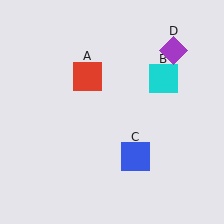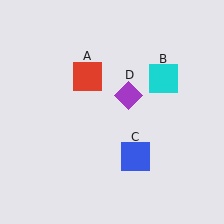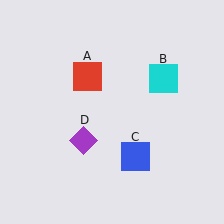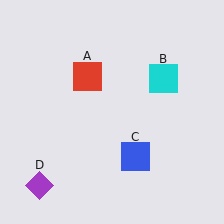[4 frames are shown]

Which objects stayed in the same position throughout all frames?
Red square (object A) and cyan square (object B) and blue square (object C) remained stationary.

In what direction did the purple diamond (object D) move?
The purple diamond (object D) moved down and to the left.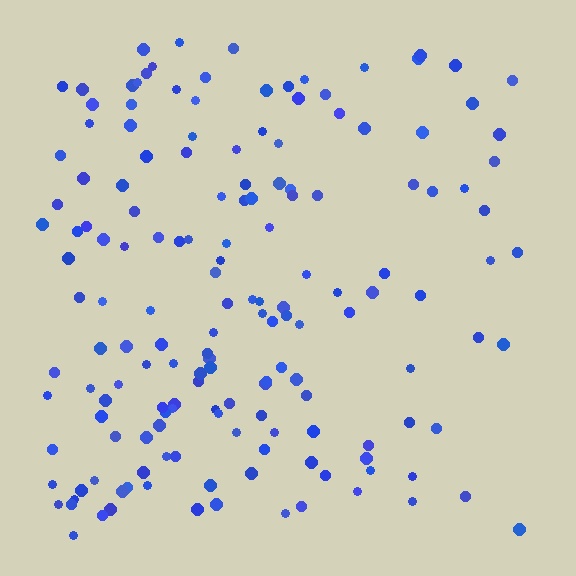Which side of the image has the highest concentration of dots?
The left.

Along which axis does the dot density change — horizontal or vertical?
Horizontal.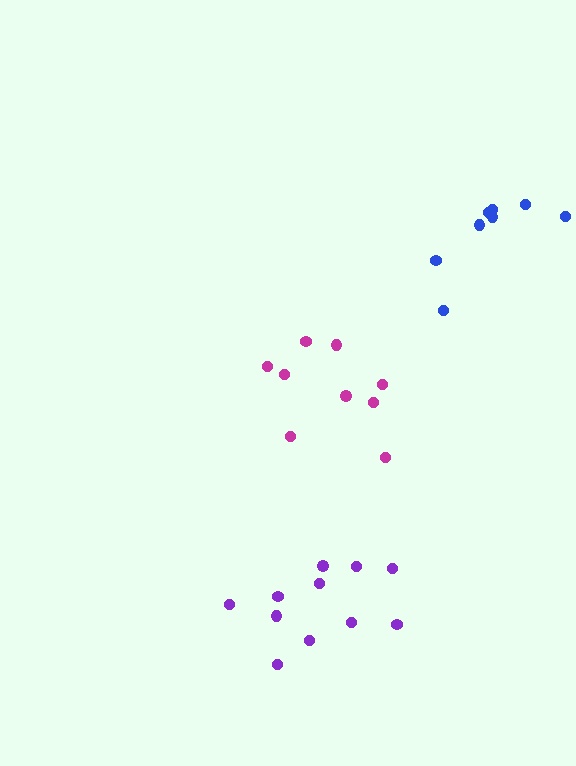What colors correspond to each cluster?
The clusters are colored: purple, blue, magenta.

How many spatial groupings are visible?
There are 3 spatial groupings.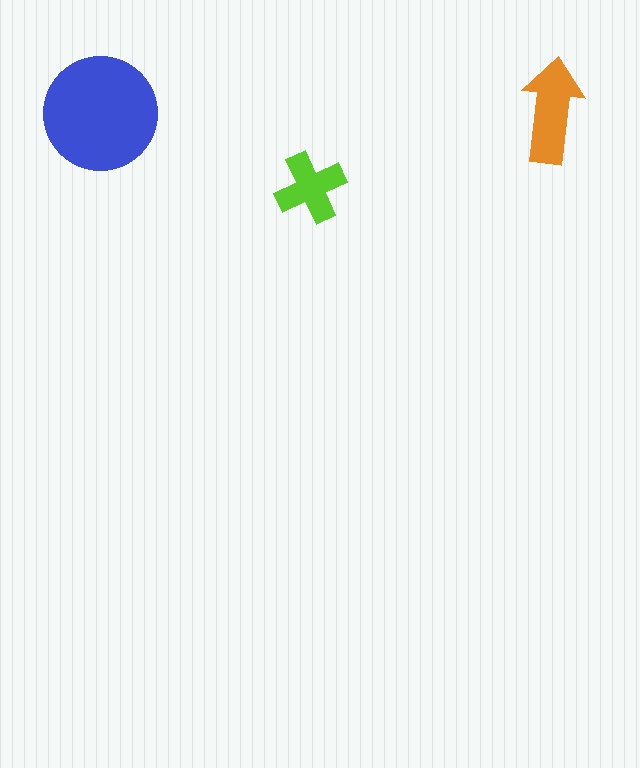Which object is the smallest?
The lime cross.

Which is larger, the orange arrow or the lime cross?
The orange arrow.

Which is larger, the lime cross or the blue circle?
The blue circle.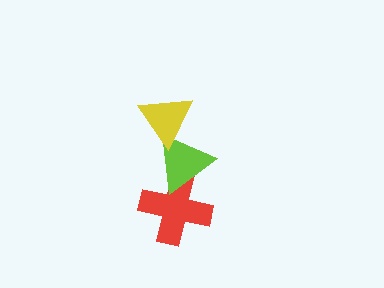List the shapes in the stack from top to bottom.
From top to bottom: the yellow triangle, the lime triangle, the red cross.